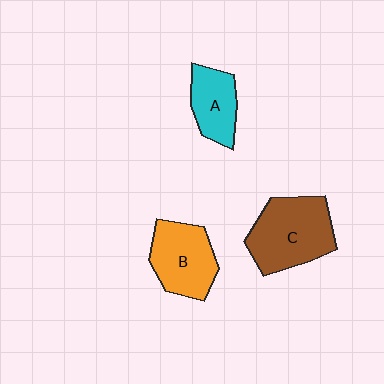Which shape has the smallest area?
Shape A (cyan).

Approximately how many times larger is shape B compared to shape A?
Approximately 1.3 times.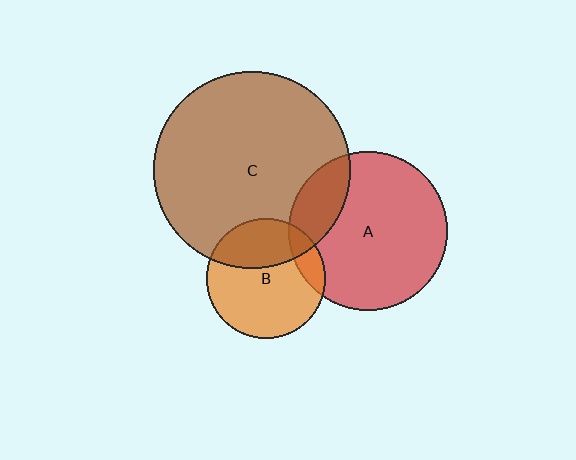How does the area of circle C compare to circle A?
Approximately 1.5 times.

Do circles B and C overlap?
Yes.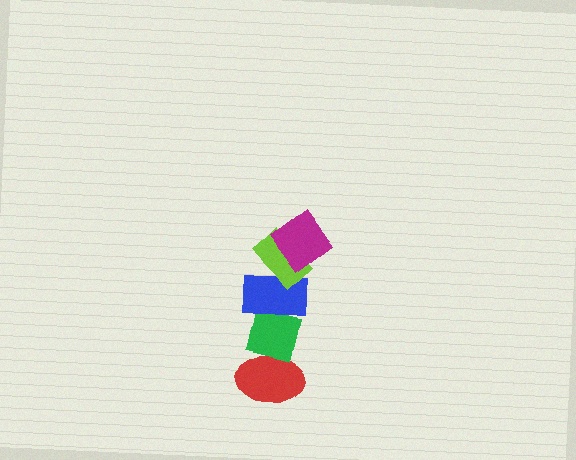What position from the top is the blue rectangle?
The blue rectangle is 3rd from the top.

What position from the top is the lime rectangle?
The lime rectangle is 2nd from the top.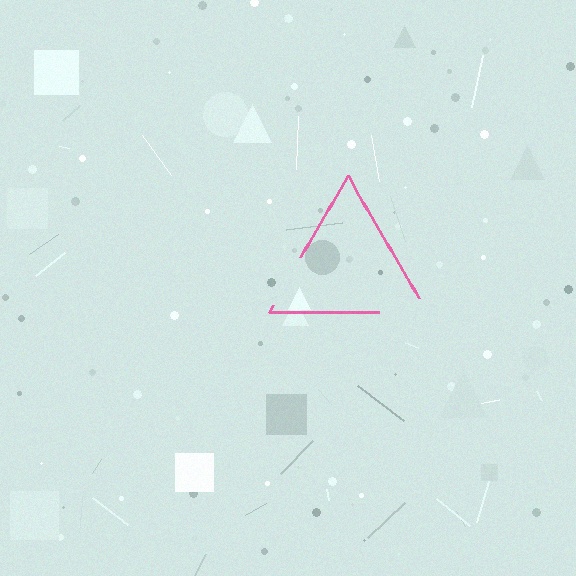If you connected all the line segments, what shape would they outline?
They would outline a triangle.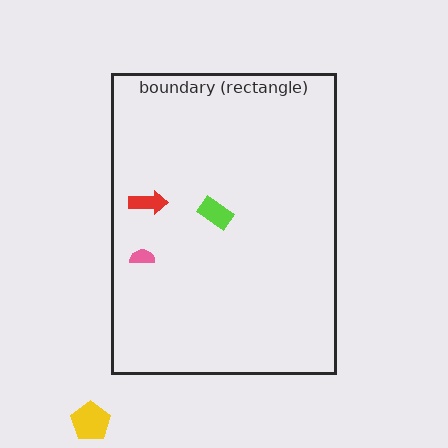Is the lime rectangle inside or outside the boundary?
Inside.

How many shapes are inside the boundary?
3 inside, 1 outside.